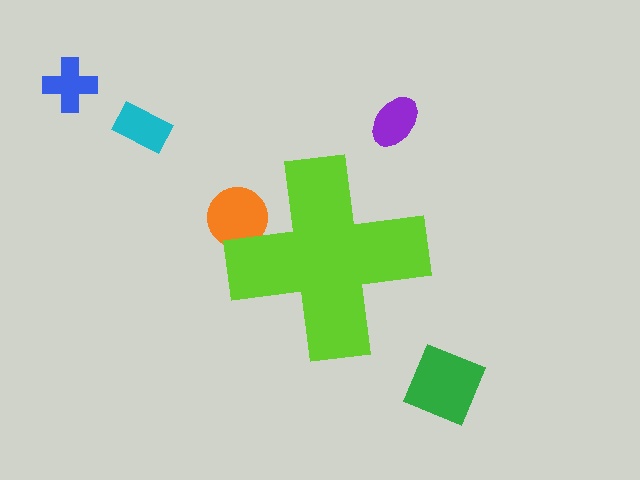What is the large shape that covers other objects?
A lime cross.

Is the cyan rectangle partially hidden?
No, the cyan rectangle is fully visible.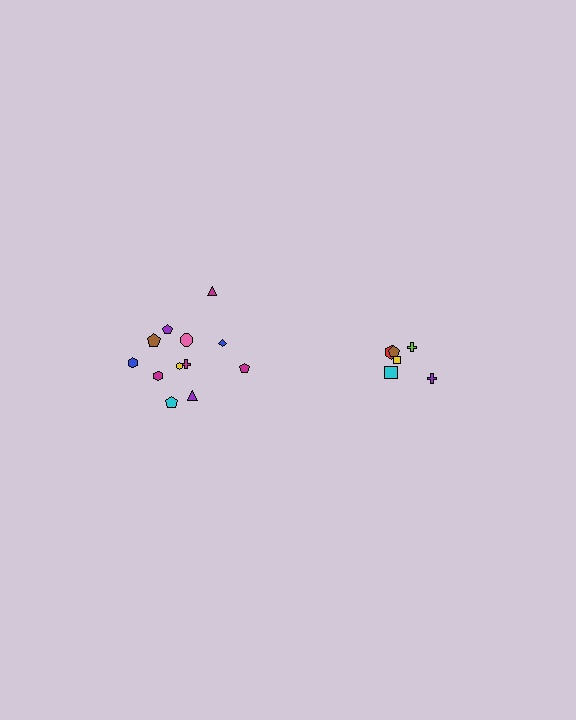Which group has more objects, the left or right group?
The left group.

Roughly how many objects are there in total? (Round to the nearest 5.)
Roughly 20 objects in total.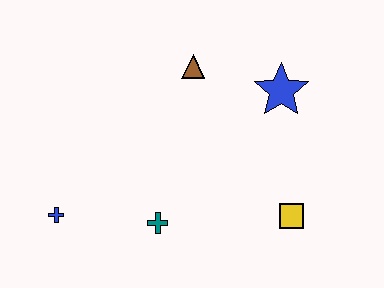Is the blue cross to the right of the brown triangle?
No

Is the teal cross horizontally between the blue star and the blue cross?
Yes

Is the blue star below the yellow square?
No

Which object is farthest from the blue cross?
The blue star is farthest from the blue cross.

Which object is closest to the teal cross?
The blue cross is closest to the teal cross.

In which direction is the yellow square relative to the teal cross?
The yellow square is to the right of the teal cross.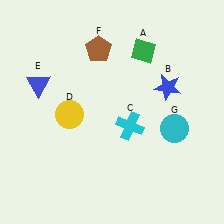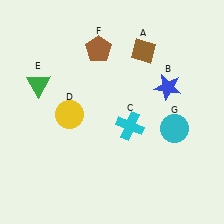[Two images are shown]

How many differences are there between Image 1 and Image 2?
There are 2 differences between the two images.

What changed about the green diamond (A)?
In Image 1, A is green. In Image 2, it changed to brown.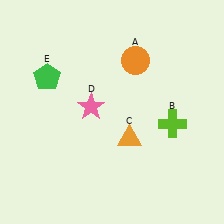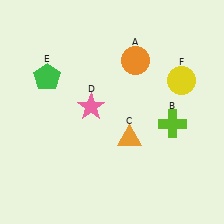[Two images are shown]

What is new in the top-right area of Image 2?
A yellow circle (F) was added in the top-right area of Image 2.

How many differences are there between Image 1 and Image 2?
There is 1 difference between the two images.